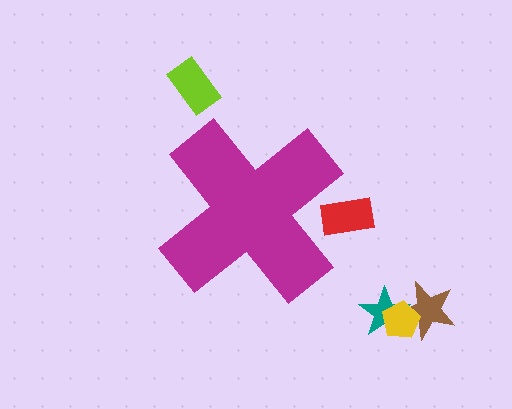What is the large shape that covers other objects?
A magenta cross.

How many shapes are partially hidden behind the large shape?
1 shape is partially hidden.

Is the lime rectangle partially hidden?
No, the lime rectangle is fully visible.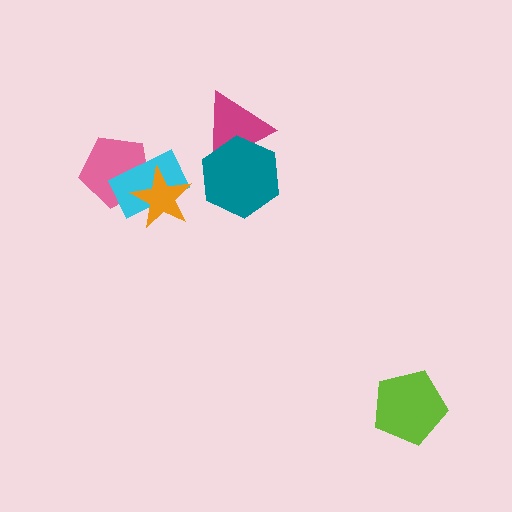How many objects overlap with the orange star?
2 objects overlap with the orange star.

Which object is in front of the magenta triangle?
The teal hexagon is in front of the magenta triangle.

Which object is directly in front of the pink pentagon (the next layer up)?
The cyan rectangle is directly in front of the pink pentagon.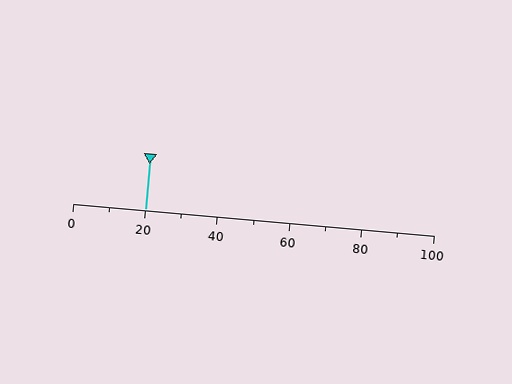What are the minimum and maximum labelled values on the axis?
The axis runs from 0 to 100.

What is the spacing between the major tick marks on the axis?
The major ticks are spaced 20 apart.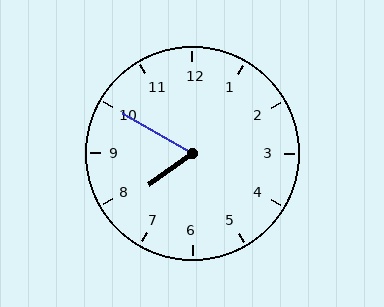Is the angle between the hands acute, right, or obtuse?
It is acute.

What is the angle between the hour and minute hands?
Approximately 65 degrees.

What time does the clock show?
7:50.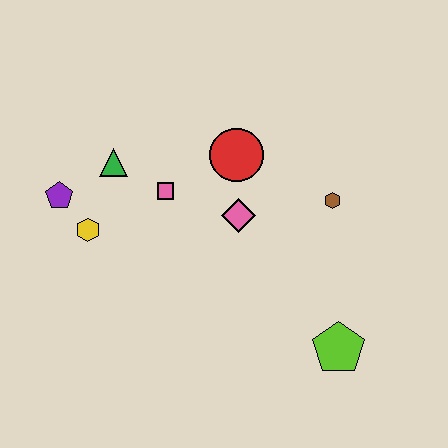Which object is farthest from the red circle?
The lime pentagon is farthest from the red circle.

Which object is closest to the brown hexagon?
The pink diamond is closest to the brown hexagon.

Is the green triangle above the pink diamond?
Yes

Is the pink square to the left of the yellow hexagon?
No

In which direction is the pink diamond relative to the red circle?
The pink diamond is below the red circle.